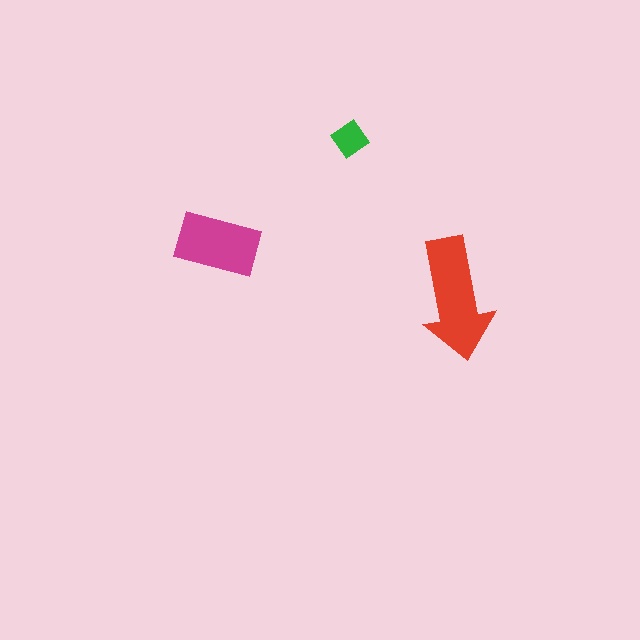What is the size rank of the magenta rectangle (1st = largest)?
2nd.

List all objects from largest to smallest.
The red arrow, the magenta rectangle, the green diamond.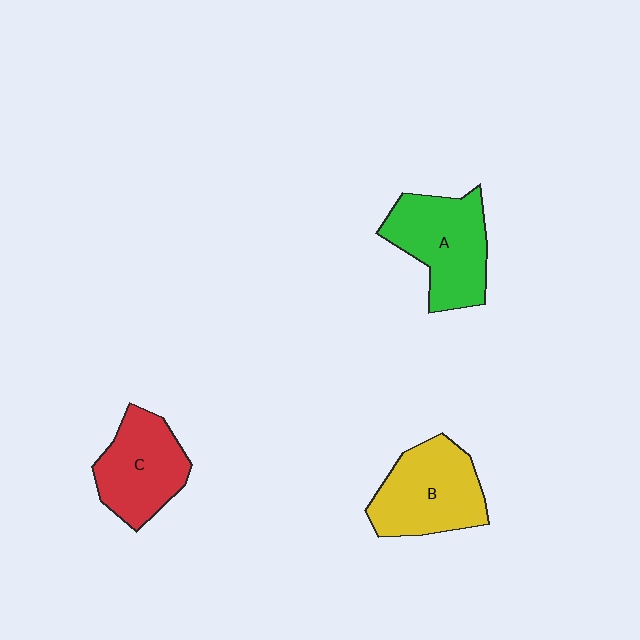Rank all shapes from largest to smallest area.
From largest to smallest: A (green), B (yellow), C (red).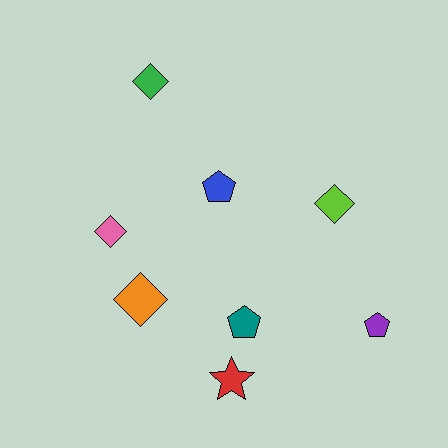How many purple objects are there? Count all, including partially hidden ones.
There is 1 purple object.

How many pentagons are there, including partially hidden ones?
There are 3 pentagons.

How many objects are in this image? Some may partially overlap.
There are 8 objects.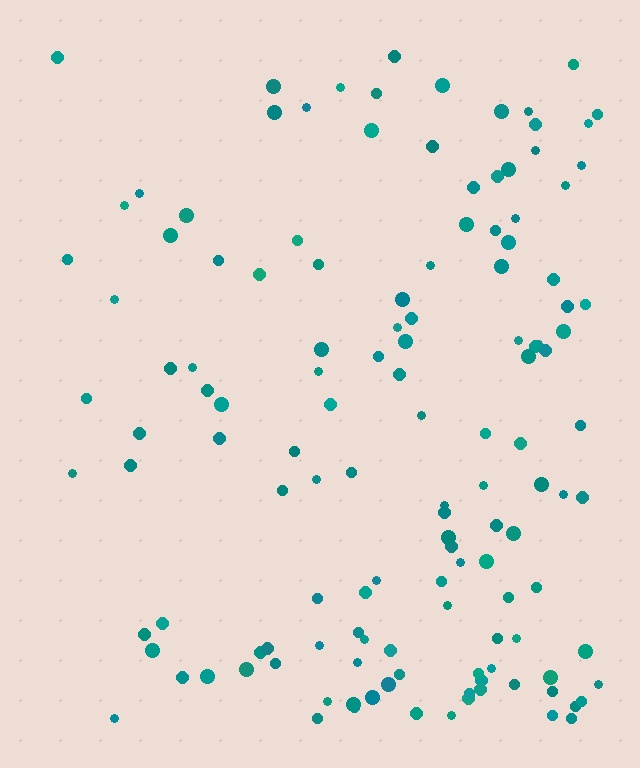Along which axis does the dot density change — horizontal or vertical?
Horizontal.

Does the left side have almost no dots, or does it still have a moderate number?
Still a moderate number, just noticeably fewer than the right.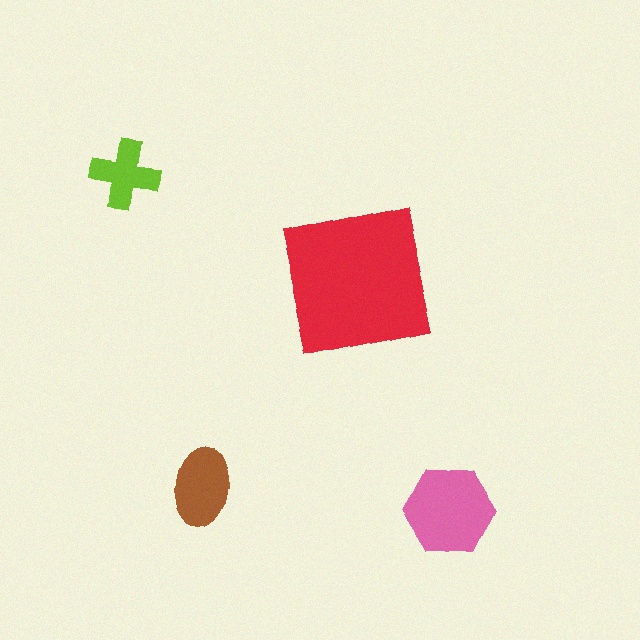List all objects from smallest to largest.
The lime cross, the brown ellipse, the pink hexagon, the red square.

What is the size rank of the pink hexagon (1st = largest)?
2nd.